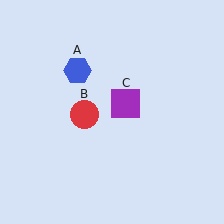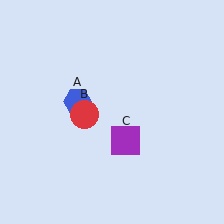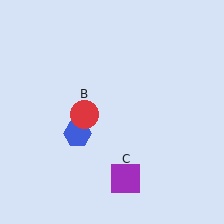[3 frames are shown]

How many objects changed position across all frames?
2 objects changed position: blue hexagon (object A), purple square (object C).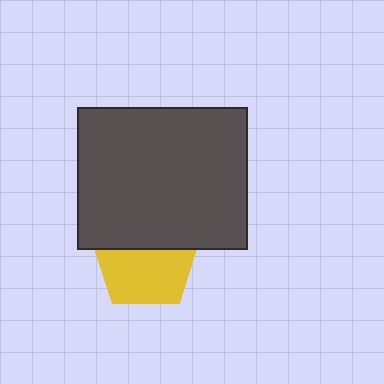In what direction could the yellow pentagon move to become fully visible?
The yellow pentagon could move down. That would shift it out from behind the dark gray rectangle entirely.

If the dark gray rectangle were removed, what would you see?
You would see the complete yellow pentagon.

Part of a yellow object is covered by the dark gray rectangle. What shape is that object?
It is a pentagon.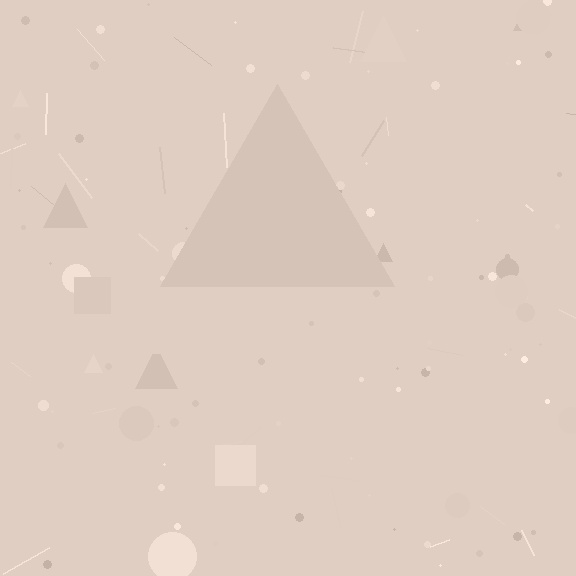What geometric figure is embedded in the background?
A triangle is embedded in the background.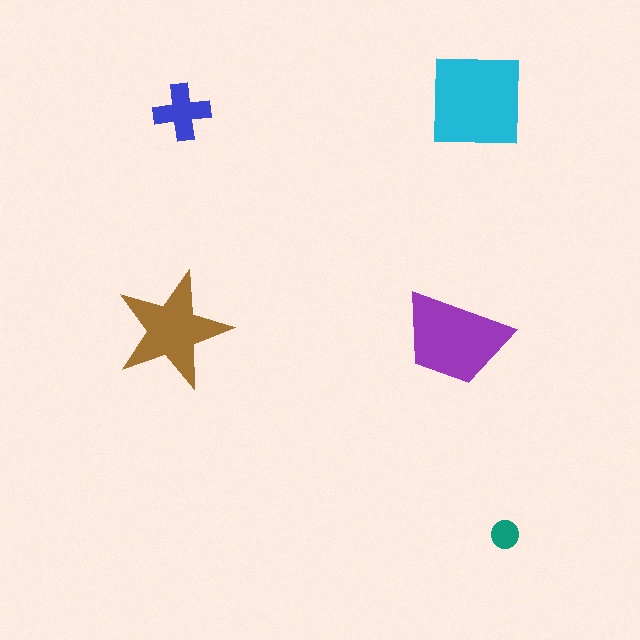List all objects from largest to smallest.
The cyan square, the purple trapezoid, the brown star, the blue cross, the teal circle.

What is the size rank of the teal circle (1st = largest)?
5th.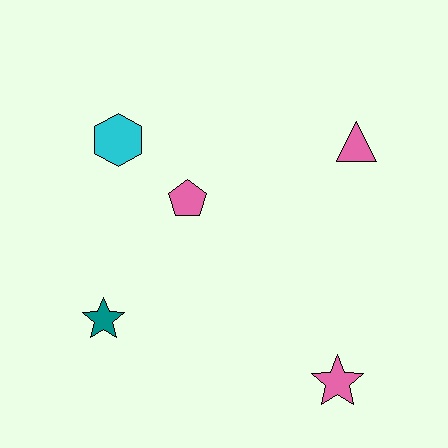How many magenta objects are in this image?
There are no magenta objects.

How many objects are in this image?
There are 5 objects.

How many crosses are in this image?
There are no crosses.